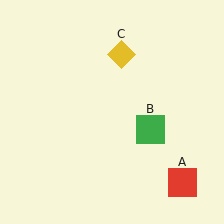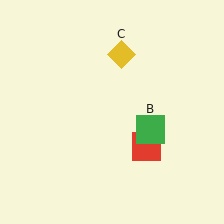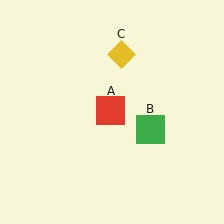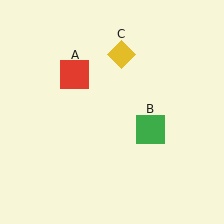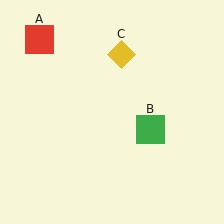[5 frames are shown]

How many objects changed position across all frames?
1 object changed position: red square (object A).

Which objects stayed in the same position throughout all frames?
Green square (object B) and yellow diamond (object C) remained stationary.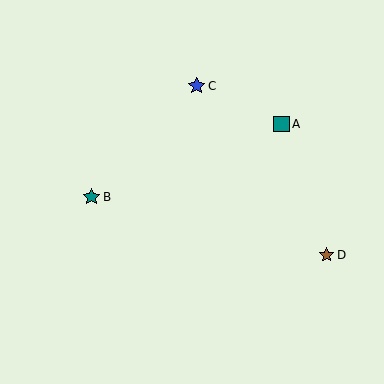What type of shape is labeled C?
Shape C is a blue star.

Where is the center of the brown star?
The center of the brown star is at (327, 255).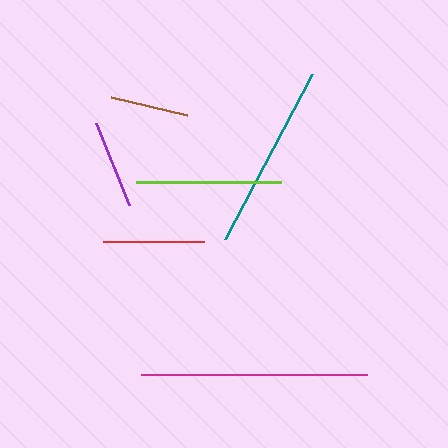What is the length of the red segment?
The red segment is approximately 101 pixels long.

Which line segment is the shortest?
The brown line is the shortest at approximately 78 pixels.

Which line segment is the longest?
The magenta line is the longest at approximately 225 pixels.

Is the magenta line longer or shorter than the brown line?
The magenta line is longer than the brown line.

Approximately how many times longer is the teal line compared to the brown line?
The teal line is approximately 2.4 times the length of the brown line.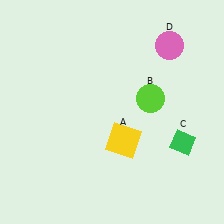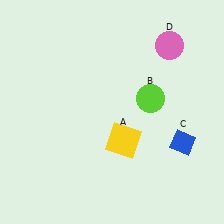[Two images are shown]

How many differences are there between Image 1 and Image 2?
There is 1 difference between the two images.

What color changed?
The diamond (C) changed from green in Image 1 to blue in Image 2.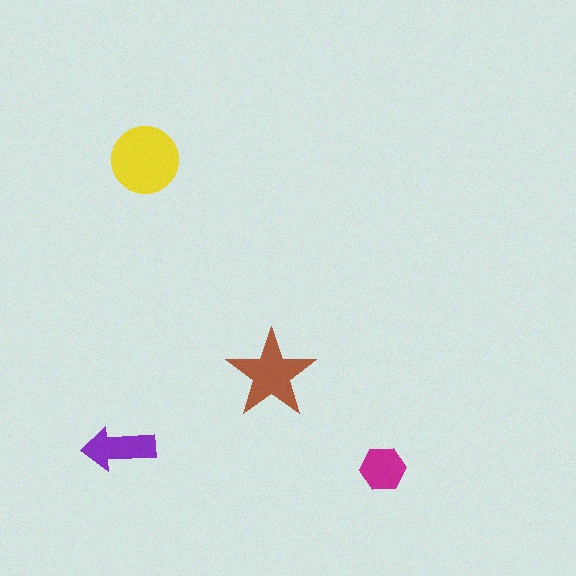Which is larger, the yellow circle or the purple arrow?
The yellow circle.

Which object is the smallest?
The magenta hexagon.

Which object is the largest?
The yellow circle.